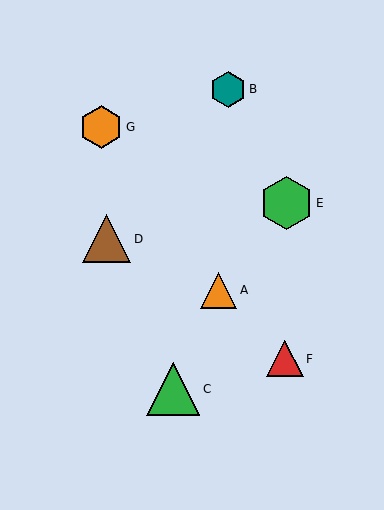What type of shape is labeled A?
Shape A is an orange triangle.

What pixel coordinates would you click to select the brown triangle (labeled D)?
Click at (107, 239) to select the brown triangle D.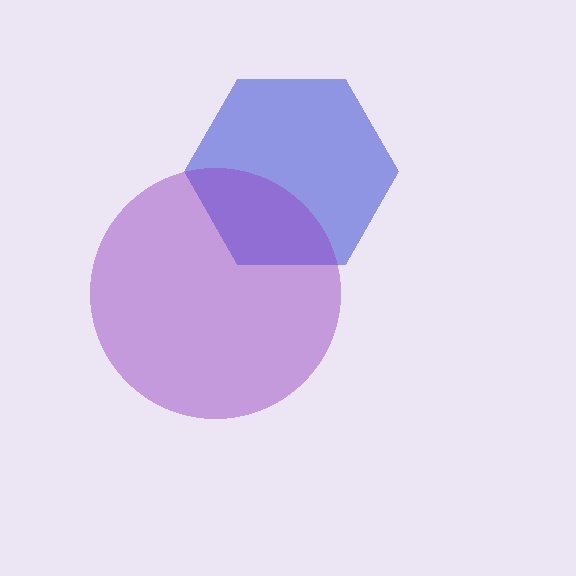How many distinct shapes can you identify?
There are 2 distinct shapes: a blue hexagon, a purple circle.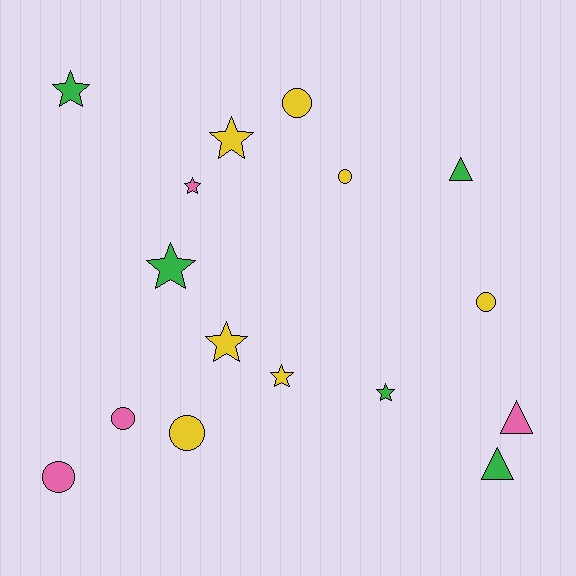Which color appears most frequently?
Yellow, with 7 objects.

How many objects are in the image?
There are 16 objects.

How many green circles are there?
There are no green circles.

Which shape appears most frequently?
Star, with 7 objects.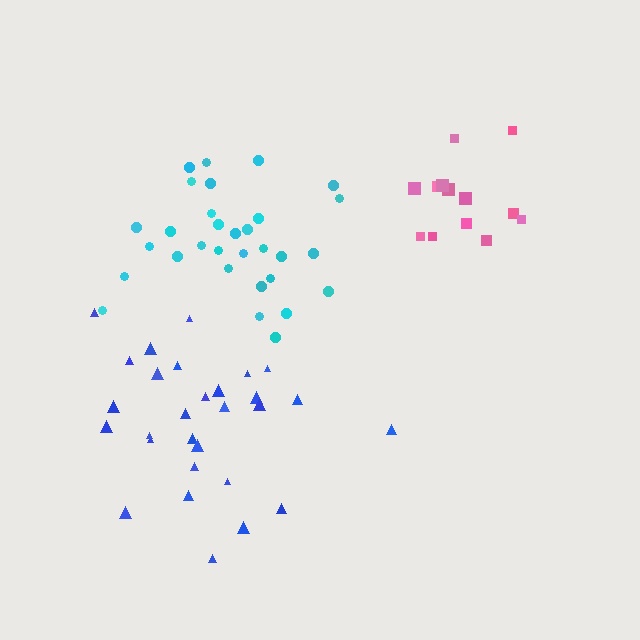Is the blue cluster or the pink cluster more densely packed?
Pink.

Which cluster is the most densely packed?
Cyan.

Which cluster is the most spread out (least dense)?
Blue.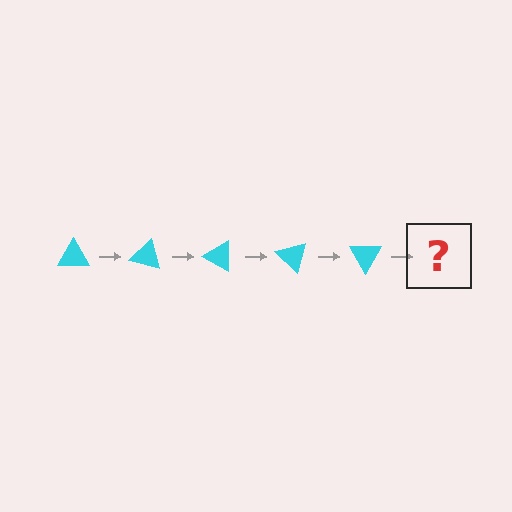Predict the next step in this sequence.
The next step is a cyan triangle rotated 75 degrees.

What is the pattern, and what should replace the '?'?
The pattern is that the triangle rotates 15 degrees each step. The '?' should be a cyan triangle rotated 75 degrees.